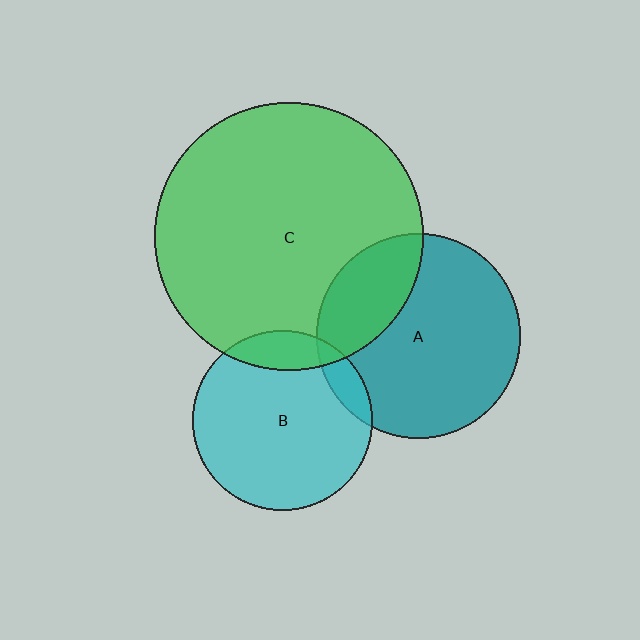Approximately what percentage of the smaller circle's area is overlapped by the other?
Approximately 10%.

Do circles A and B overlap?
Yes.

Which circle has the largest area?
Circle C (green).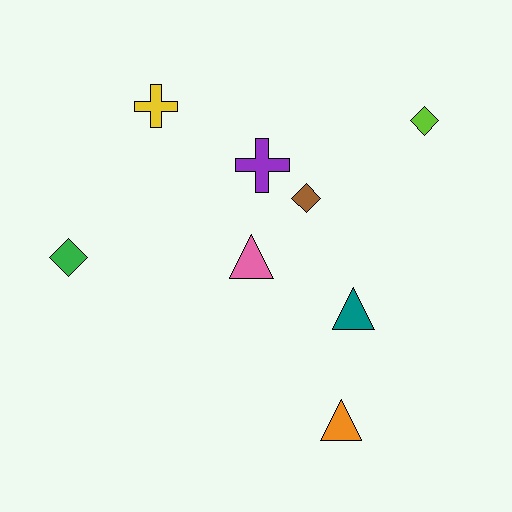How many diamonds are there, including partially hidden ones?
There are 3 diamonds.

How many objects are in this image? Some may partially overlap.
There are 8 objects.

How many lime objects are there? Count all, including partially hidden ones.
There is 1 lime object.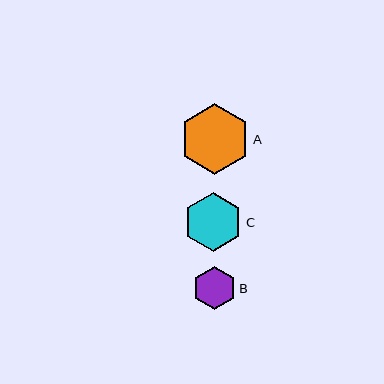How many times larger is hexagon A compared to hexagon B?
Hexagon A is approximately 1.6 times the size of hexagon B.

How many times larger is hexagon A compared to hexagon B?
Hexagon A is approximately 1.6 times the size of hexagon B.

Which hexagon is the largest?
Hexagon A is the largest with a size of approximately 71 pixels.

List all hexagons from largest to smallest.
From largest to smallest: A, C, B.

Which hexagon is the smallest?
Hexagon B is the smallest with a size of approximately 43 pixels.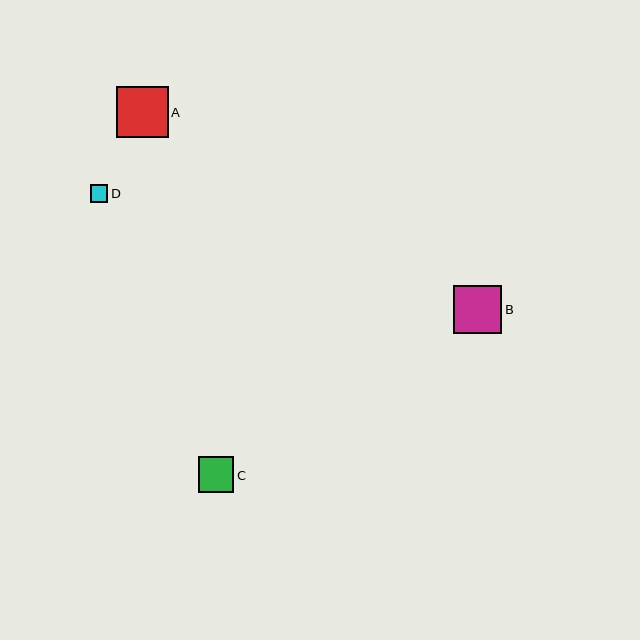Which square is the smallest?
Square D is the smallest with a size of approximately 17 pixels.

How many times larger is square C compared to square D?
Square C is approximately 2.0 times the size of square D.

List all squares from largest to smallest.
From largest to smallest: A, B, C, D.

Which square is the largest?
Square A is the largest with a size of approximately 51 pixels.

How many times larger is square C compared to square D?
Square C is approximately 2.0 times the size of square D.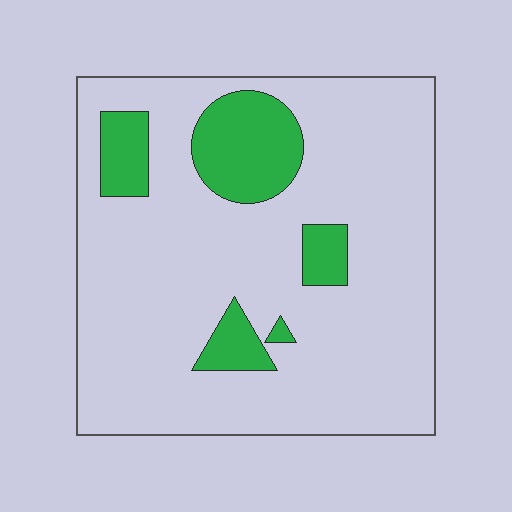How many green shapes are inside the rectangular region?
5.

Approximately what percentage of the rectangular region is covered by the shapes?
Approximately 15%.